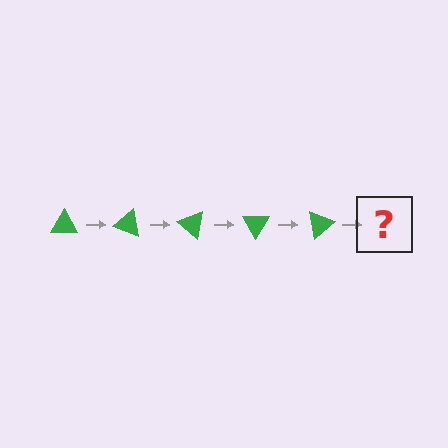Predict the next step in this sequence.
The next step is a green triangle rotated 100 degrees.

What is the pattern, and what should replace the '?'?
The pattern is that the triangle rotates 20 degrees each step. The '?' should be a green triangle rotated 100 degrees.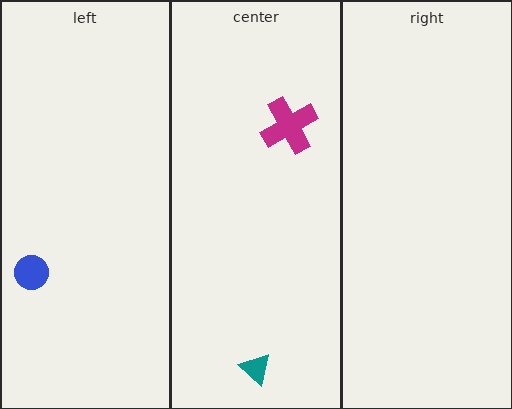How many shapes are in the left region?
1.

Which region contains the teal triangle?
The center region.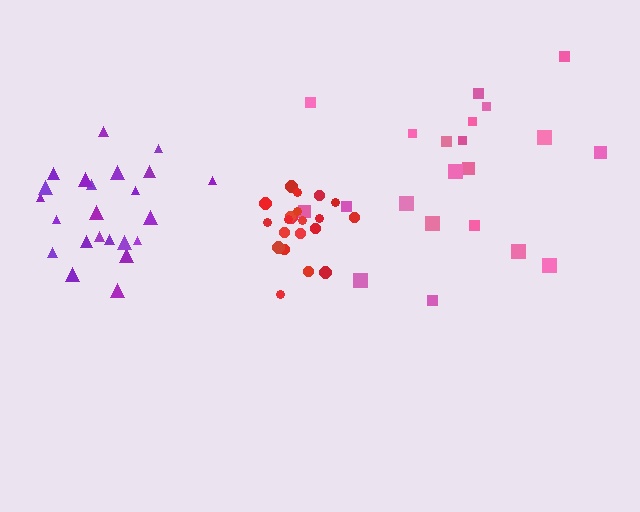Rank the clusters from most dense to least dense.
red, purple, pink.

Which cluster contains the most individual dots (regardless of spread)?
Purple (23).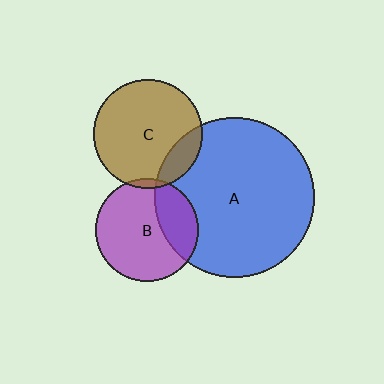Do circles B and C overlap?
Yes.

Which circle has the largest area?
Circle A (blue).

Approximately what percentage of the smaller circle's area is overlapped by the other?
Approximately 5%.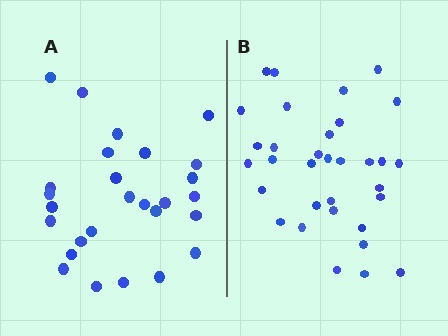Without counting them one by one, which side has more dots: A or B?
Region B (the right region) has more dots.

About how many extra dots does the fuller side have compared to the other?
Region B has about 6 more dots than region A.